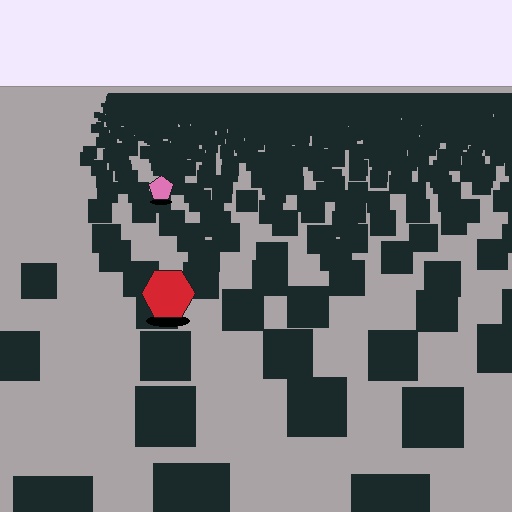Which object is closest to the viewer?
The red hexagon is closest. The texture marks near it are larger and more spread out.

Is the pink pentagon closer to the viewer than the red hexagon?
No. The red hexagon is closer — you can tell from the texture gradient: the ground texture is coarser near it.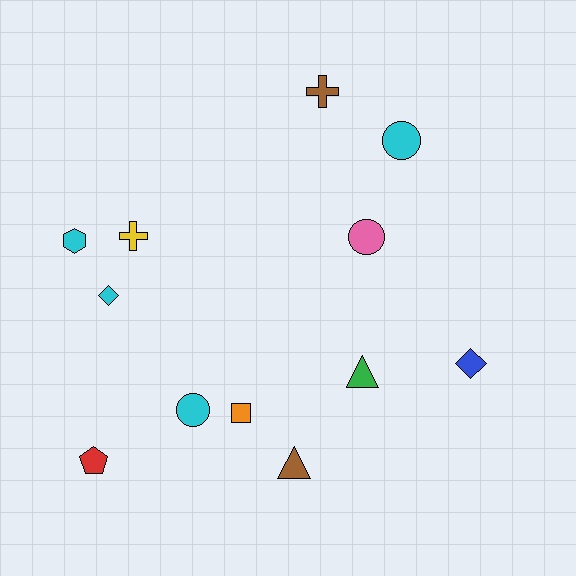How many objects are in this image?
There are 12 objects.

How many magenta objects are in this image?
There are no magenta objects.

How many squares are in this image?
There is 1 square.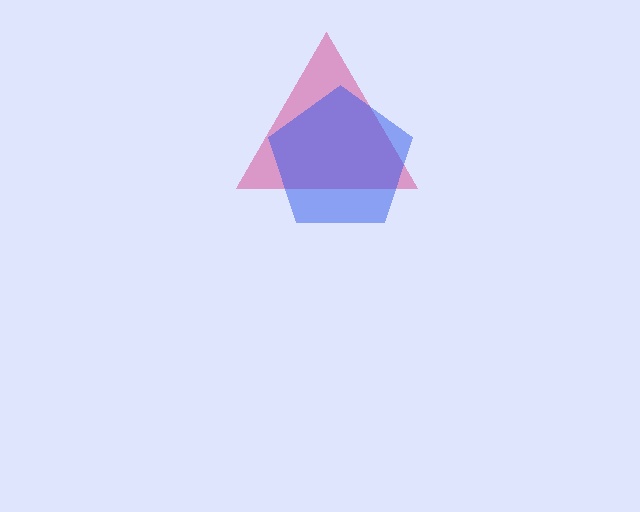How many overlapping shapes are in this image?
There are 2 overlapping shapes in the image.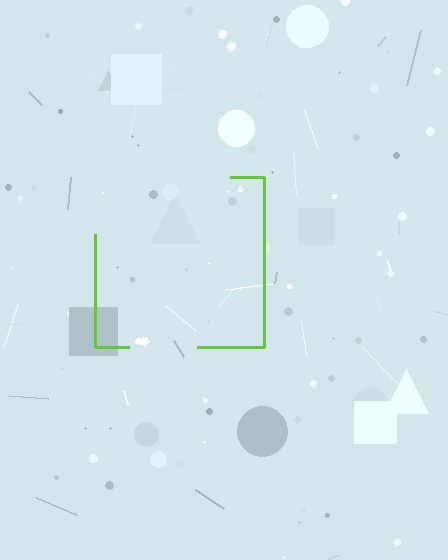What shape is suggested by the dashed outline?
The dashed outline suggests a square.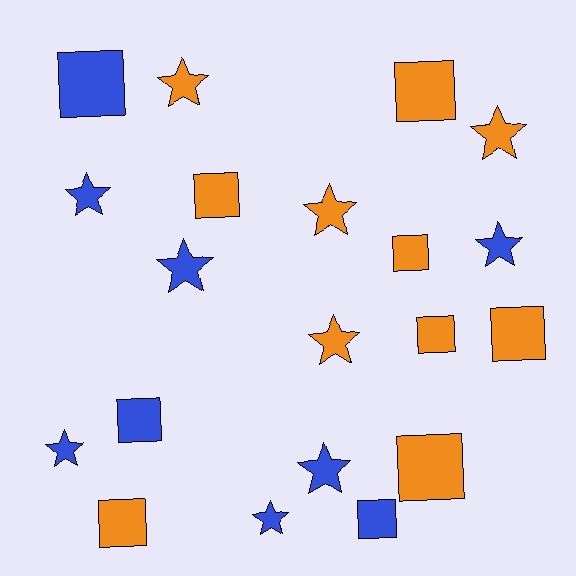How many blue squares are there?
There are 3 blue squares.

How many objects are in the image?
There are 20 objects.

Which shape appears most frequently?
Star, with 10 objects.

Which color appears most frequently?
Orange, with 11 objects.